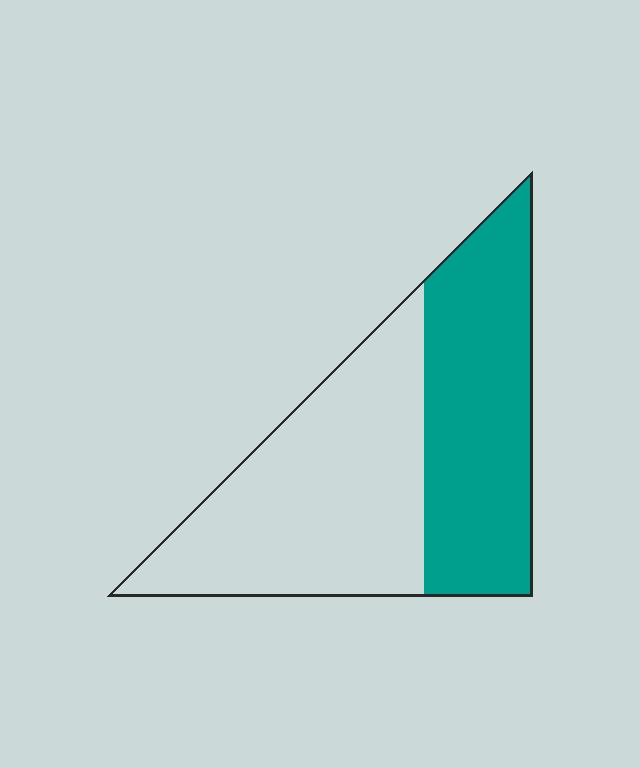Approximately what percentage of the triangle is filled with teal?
Approximately 45%.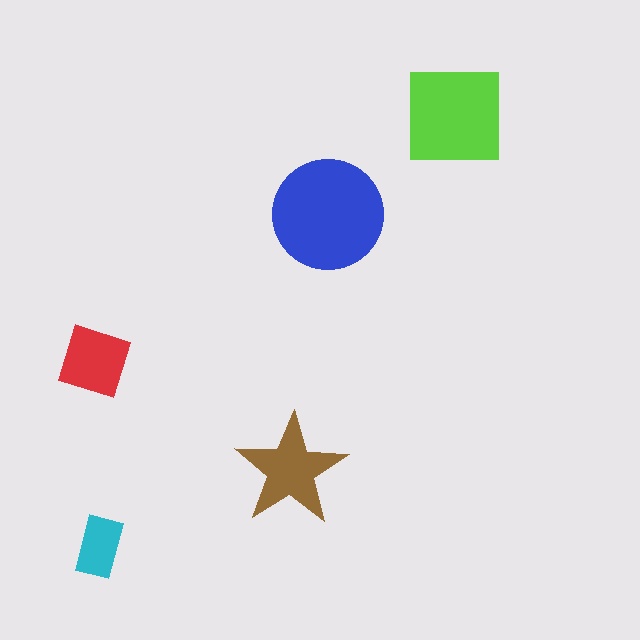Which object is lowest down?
The cyan rectangle is bottommost.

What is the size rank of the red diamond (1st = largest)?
4th.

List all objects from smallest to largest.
The cyan rectangle, the red diamond, the brown star, the lime square, the blue circle.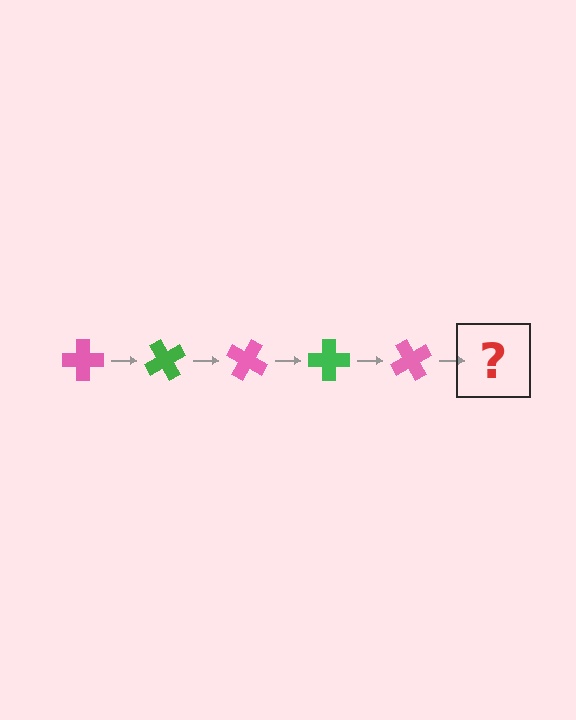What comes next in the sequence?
The next element should be a green cross, rotated 300 degrees from the start.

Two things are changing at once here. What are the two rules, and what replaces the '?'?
The two rules are that it rotates 60 degrees each step and the color cycles through pink and green. The '?' should be a green cross, rotated 300 degrees from the start.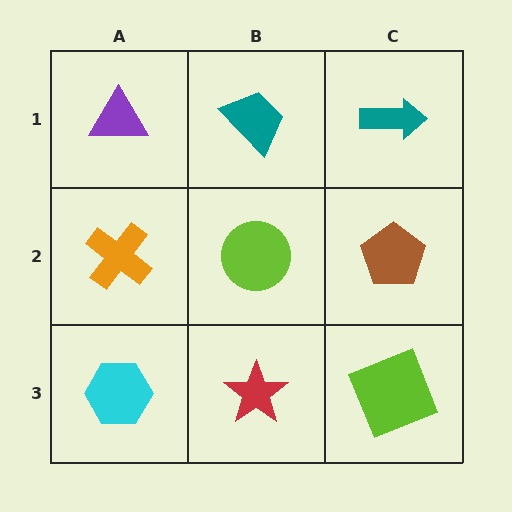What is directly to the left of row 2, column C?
A lime circle.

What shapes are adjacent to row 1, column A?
An orange cross (row 2, column A), a teal trapezoid (row 1, column B).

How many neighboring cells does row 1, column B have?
3.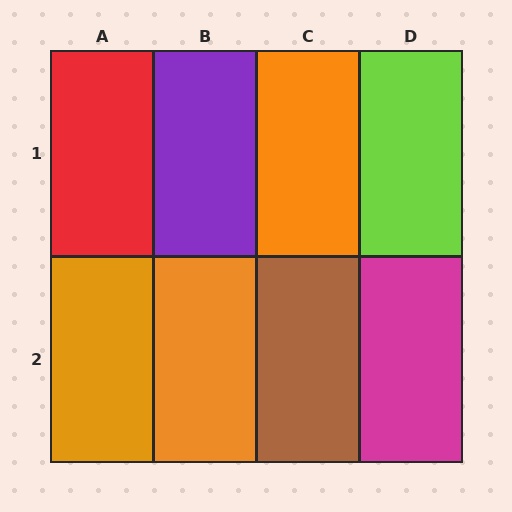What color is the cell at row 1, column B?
Purple.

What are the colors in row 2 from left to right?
Orange, orange, brown, magenta.